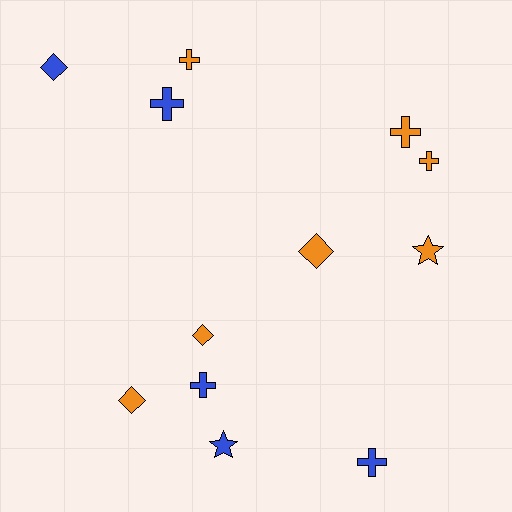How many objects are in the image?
There are 12 objects.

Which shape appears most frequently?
Cross, with 6 objects.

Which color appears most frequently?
Orange, with 7 objects.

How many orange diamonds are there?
There are 3 orange diamonds.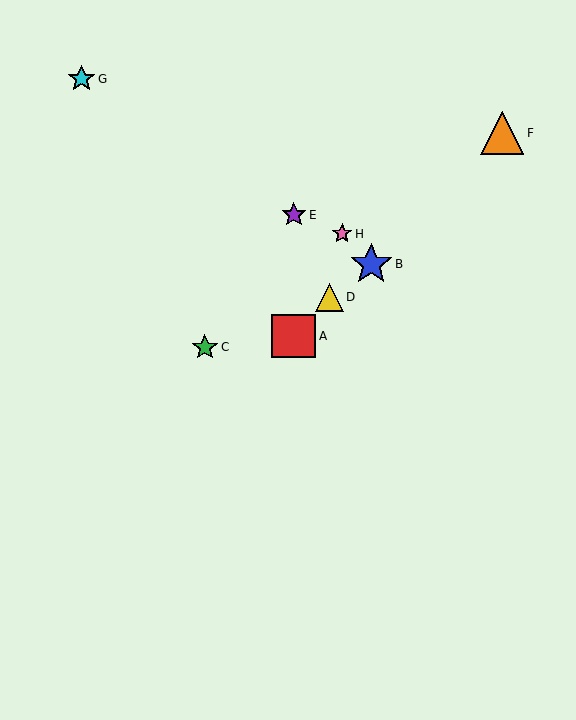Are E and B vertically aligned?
No, E is at x≈294 and B is at x≈371.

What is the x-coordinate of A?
Object A is at x≈294.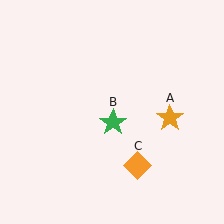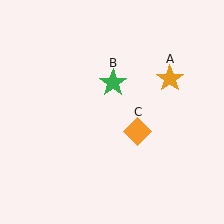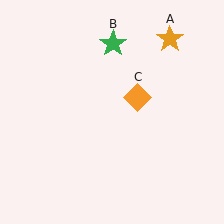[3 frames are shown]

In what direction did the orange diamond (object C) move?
The orange diamond (object C) moved up.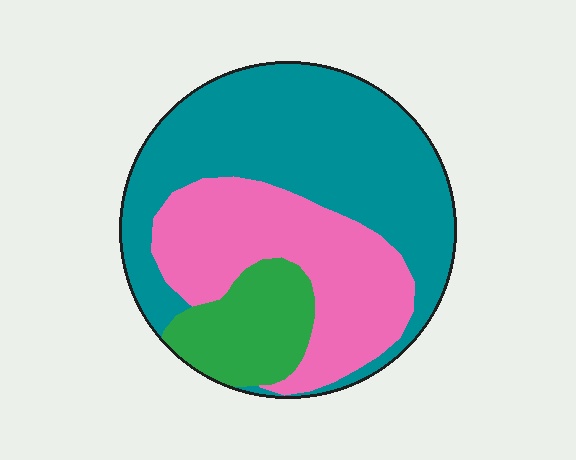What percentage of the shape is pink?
Pink takes up about one third (1/3) of the shape.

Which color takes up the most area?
Teal, at roughly 50%.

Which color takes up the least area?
Green, at roughly 15%.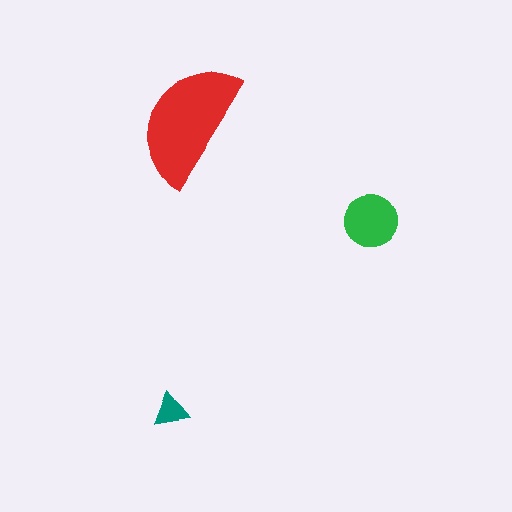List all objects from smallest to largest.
The teal triangle, the green circle, the red semicircle.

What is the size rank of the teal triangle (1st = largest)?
3rd.